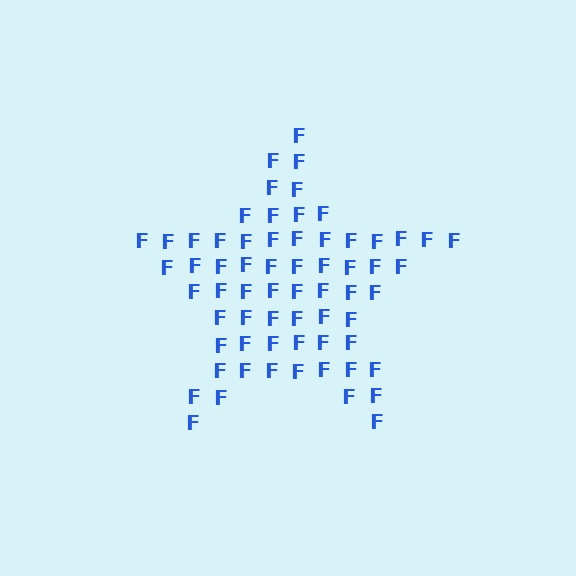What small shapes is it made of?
It is made of small letter F's.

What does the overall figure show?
The overall figure shows a star.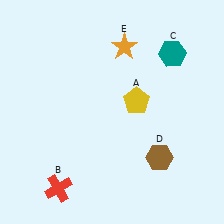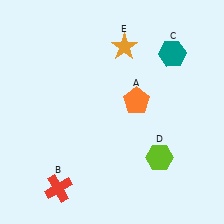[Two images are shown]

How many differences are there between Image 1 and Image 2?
There are 2 differences between the two images.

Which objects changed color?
A changed from yellow to orange. D changed from brown to lime.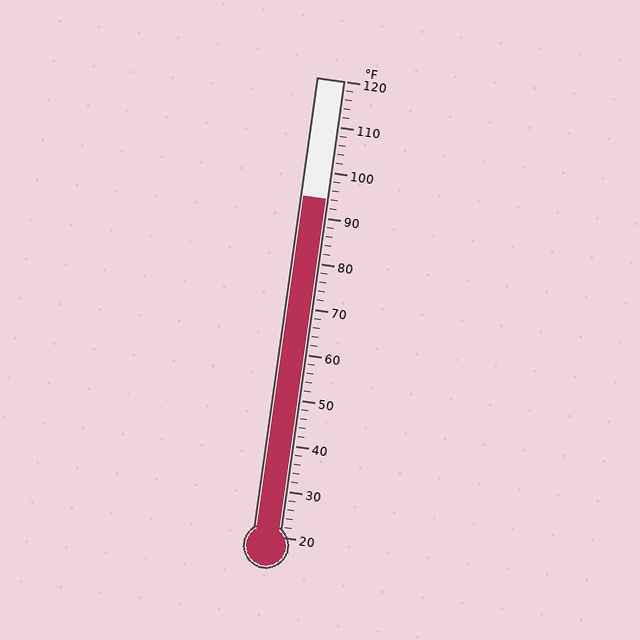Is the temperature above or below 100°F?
The temperature is below 100°F.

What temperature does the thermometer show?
The thermometer shows approximately 94°F.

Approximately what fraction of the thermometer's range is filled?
The thermometer is filled to approximately 75% of its range.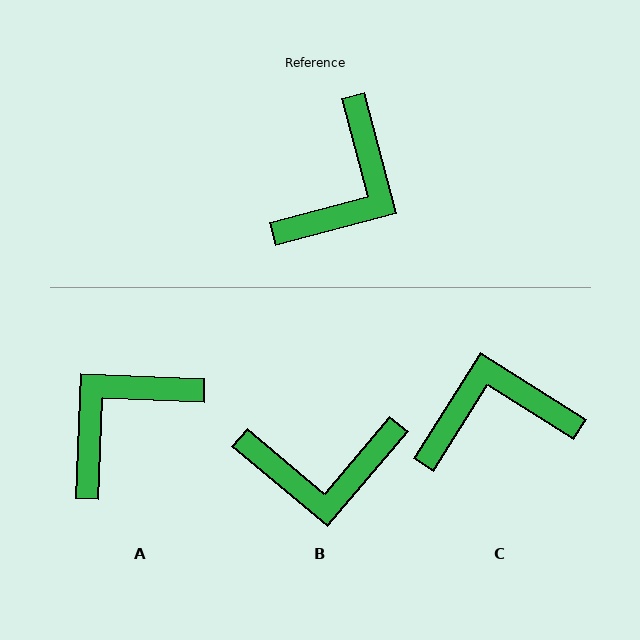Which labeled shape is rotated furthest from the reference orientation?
A, about 163 degrees away.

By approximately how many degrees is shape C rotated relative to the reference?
Approximately 133 degrees counter-clockwise.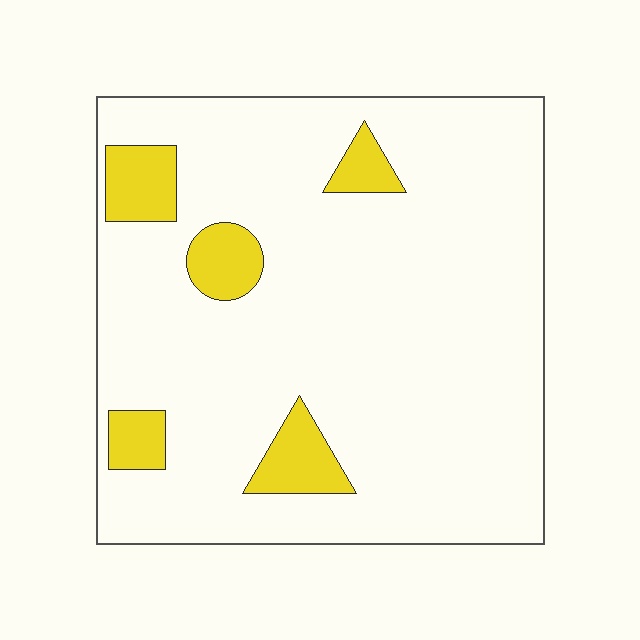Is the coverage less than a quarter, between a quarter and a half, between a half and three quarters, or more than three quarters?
Less than a quarter.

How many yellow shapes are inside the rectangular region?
5.